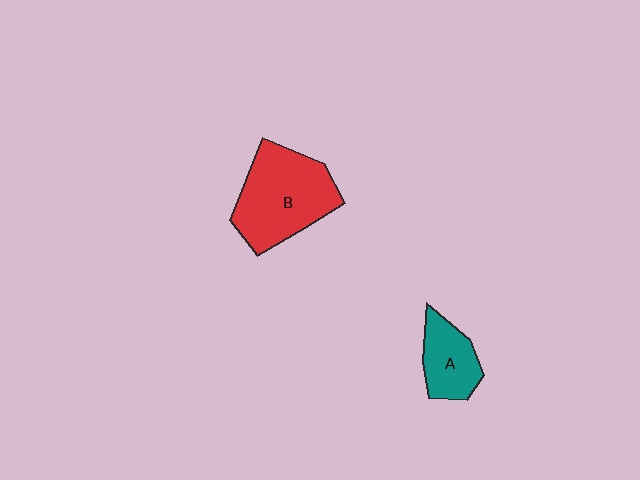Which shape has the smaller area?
Shape A (teal).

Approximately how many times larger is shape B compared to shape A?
Approximately 2.0 times.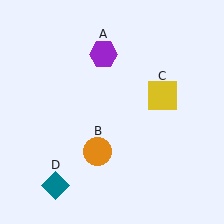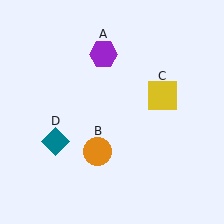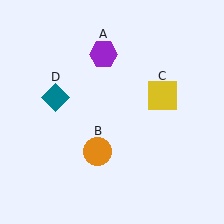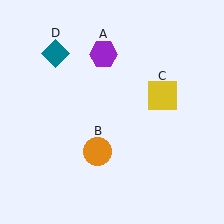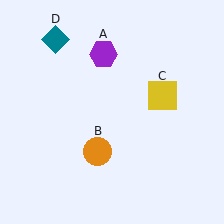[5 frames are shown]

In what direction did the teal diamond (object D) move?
The teal diamond (object D) moved up.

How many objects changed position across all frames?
1 object changed position: teal diamond (object D).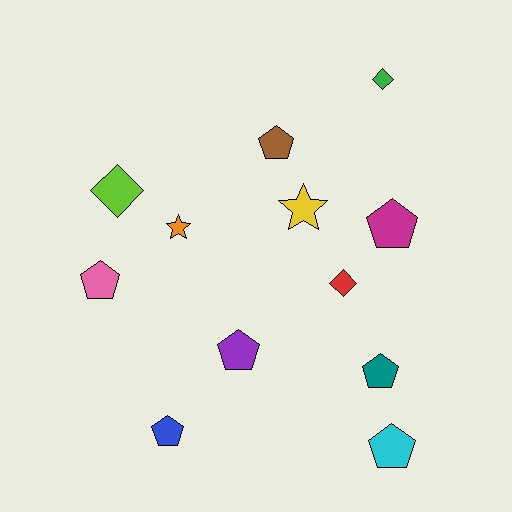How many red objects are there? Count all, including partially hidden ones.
There is 1 red object.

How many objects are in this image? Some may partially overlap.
There are 12 objects.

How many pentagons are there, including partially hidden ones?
There are 7 pentagons.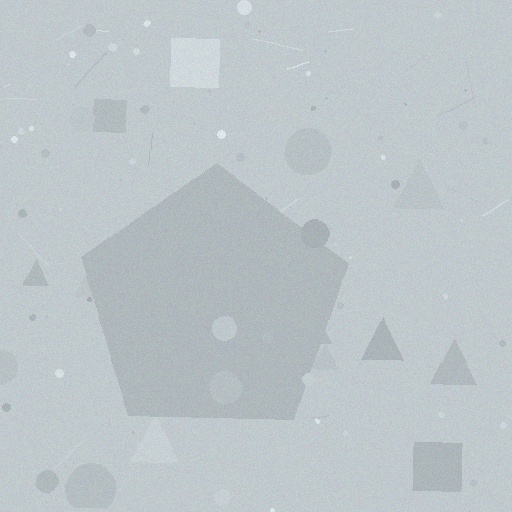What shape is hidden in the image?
A pentagon is hidden in the image.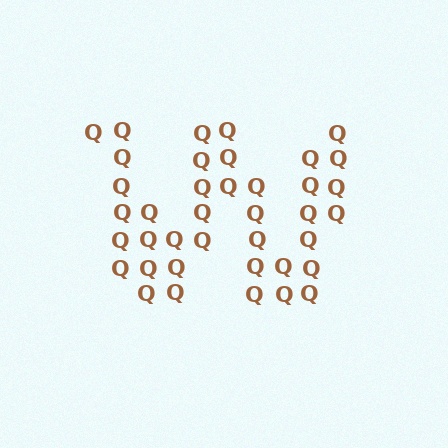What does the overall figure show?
The overall figure shows the letter W.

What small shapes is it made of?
It is made of small letter Q's.